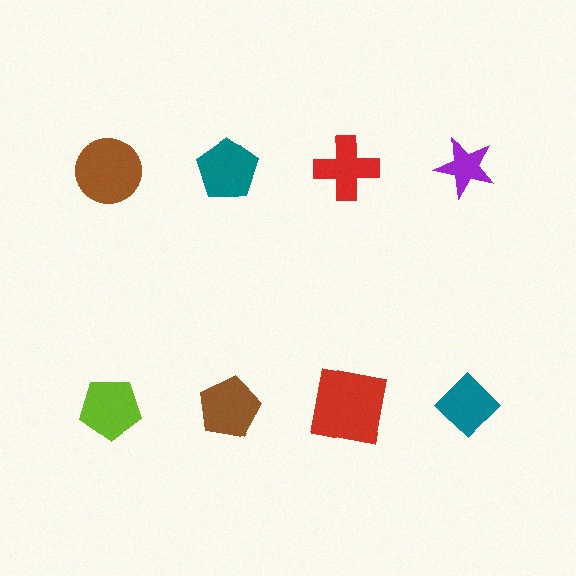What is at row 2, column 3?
A red square.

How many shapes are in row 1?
4 shapes.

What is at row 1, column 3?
A red cross.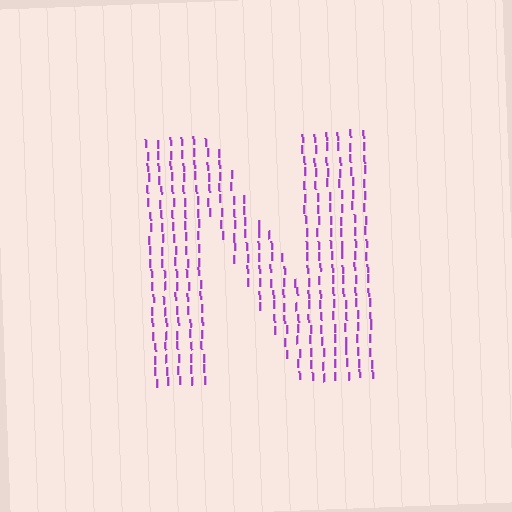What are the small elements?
The small elements are letter I's.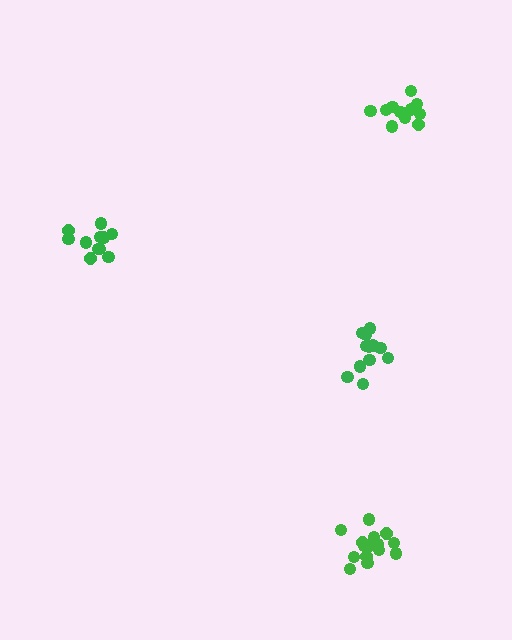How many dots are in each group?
Group 1: 11 dots, Group 2: 11 dots, Group 3: 15 dots, Group 4: 12 dots (49 total).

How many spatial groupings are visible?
There are 4 spatial groupings.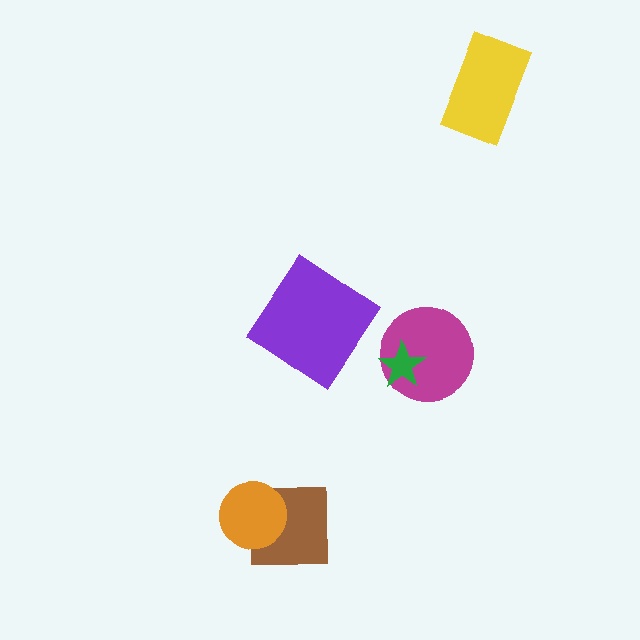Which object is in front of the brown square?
The orange circle is in front of the brown square.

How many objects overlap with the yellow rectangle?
0 objects overlap with the yellow rectangle.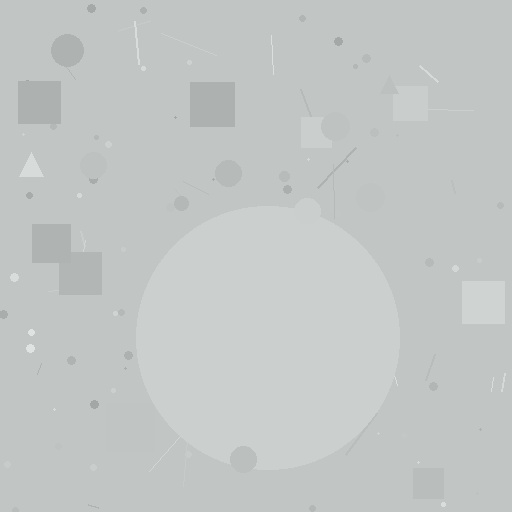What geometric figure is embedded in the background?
A circle is embedded in the background.